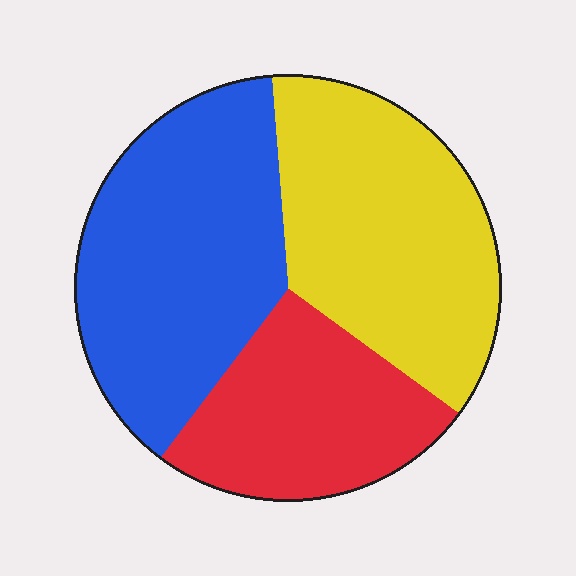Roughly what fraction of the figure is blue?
Blue takes up about three eighths (3/8) of the figure.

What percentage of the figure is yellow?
Yellow covers 36% of the figure.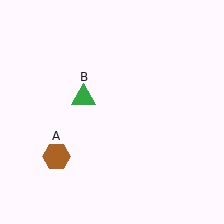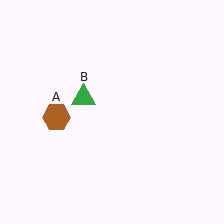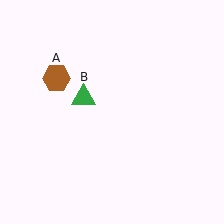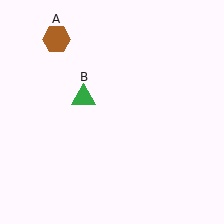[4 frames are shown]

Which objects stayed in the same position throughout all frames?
Green triangle (object B) remained stationary.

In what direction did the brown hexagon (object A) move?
The brown hexagon (object A) moved up.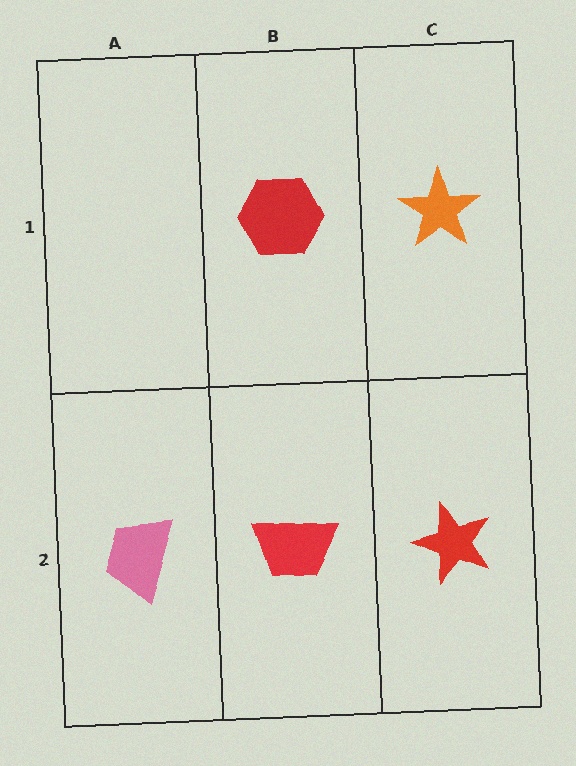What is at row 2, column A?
A pink trapezoid.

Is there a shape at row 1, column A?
No, that cell is empty.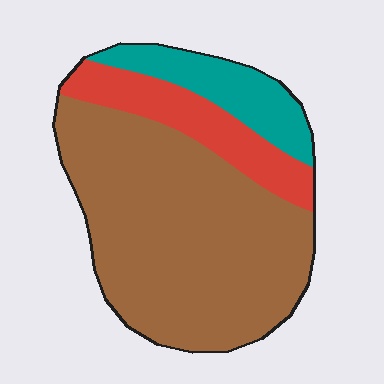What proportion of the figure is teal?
Teal covers around 15% of the figure.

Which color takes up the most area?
Brown, at roughly 70%.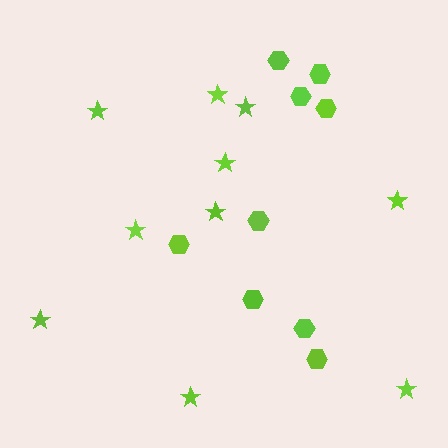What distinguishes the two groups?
There are 2 groups: one group of hexagons (9) and one group of stars (10).